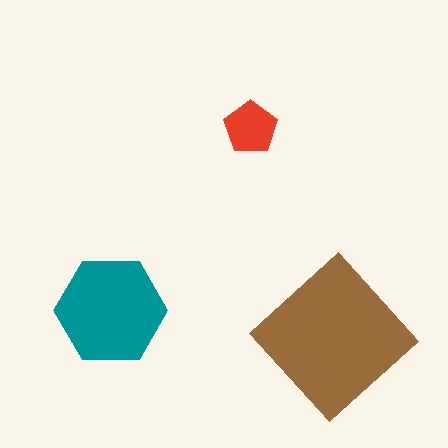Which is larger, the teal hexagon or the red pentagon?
The teal hexagon.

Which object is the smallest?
The red pentagon.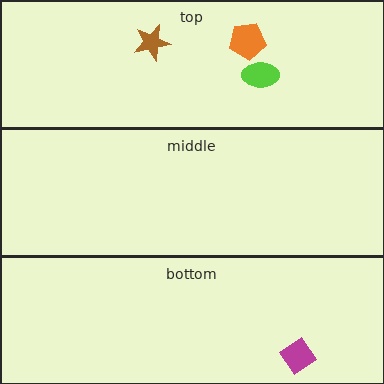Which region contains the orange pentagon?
The top region.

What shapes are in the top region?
The orange pentagon, the brown star, the lime ellipse.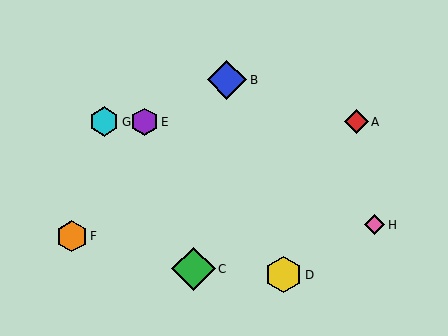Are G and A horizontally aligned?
Yes, both are at y≈122.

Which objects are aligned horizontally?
Objects A, E, G are aligned horizontally.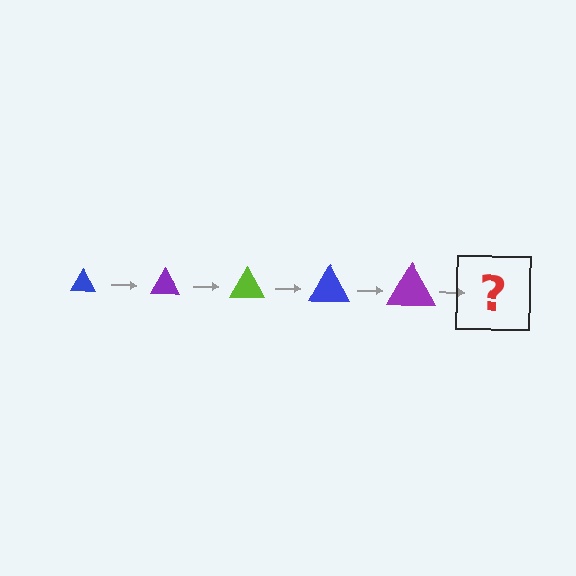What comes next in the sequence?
The next element should be a lime triangle, larger than the previous one.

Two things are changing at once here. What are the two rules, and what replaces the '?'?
The two rules are that the triangle grows larger each step and the color cycles through blue, purple, and lime. The '?' should be a lime triangle, larger than the previous one.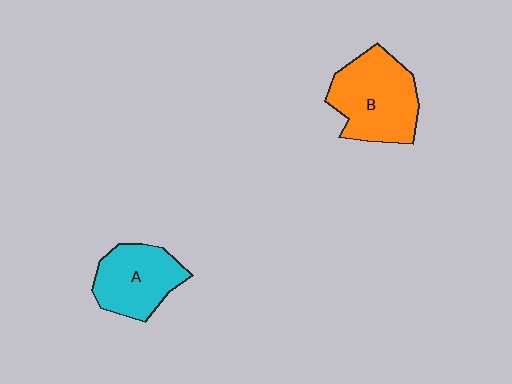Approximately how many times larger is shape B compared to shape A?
Approximately 1.3 times.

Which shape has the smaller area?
Shape A (cyan).